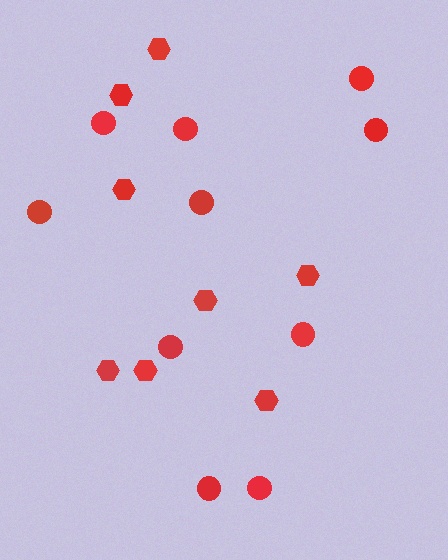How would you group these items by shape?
There are 2 groups: one group of circles (10) and one group of hexagons (8).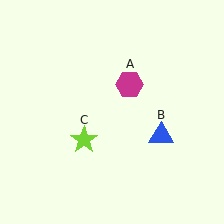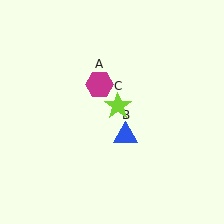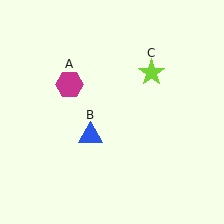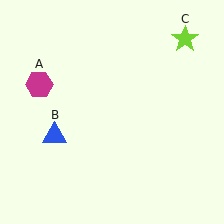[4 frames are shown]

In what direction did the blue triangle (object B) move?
The blue triangle (object B) moved left.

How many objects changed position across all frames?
3 objects changed position: magenta hexagon (object A), blue triangle (object B), lime star (object C).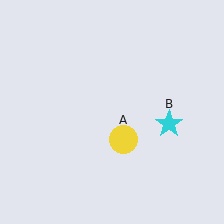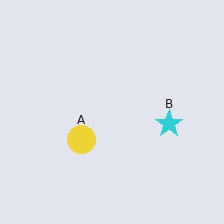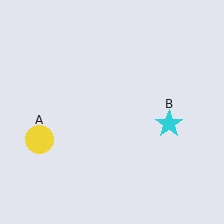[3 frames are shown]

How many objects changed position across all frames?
1 object changed position: yellow circle (object A).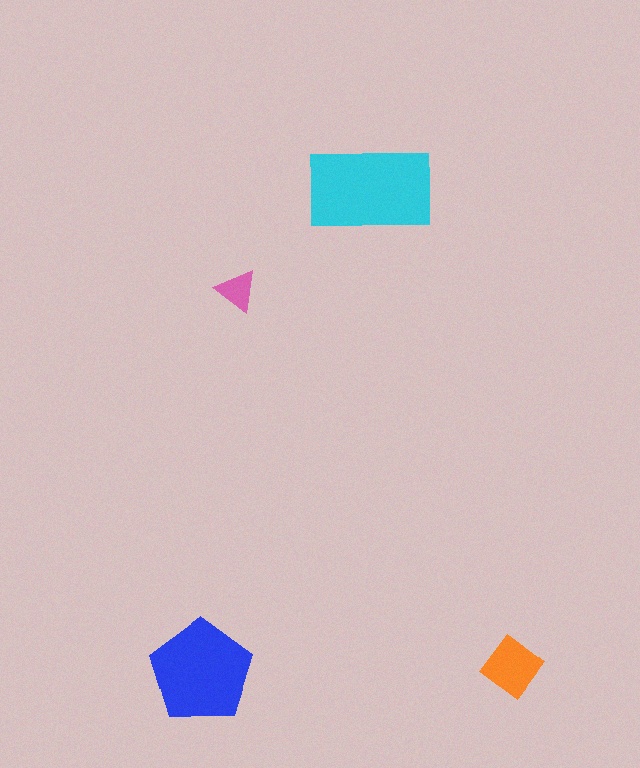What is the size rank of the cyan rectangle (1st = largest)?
1st.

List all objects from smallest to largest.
The pink triangle, the orange diamond, the blue pentagon, the cyan rectangle.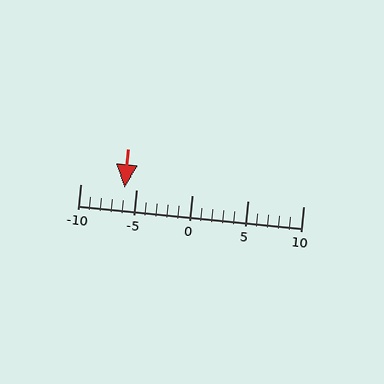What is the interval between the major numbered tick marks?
The major tick marks are spaced 5 units apart.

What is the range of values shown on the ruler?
The ruler shows values from -10 to 10.